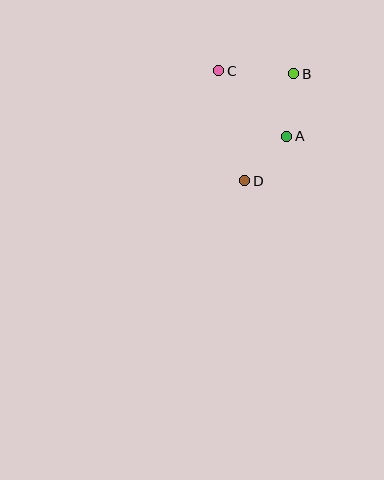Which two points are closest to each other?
Points A and D are closest to each other.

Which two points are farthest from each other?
Points B and D are farthest from each other.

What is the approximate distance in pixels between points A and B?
The distance between A and B is approximately 63 pixels.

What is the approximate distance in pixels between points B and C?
The distance between B and C is approximately 75 pixels.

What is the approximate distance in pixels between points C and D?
The distance between C and D is approximately 113 pixels.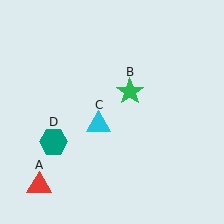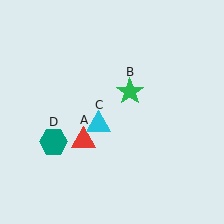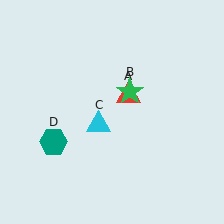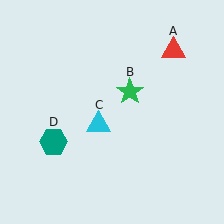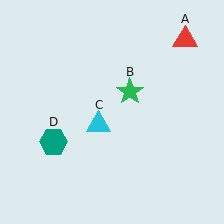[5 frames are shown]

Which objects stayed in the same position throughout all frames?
Green star (object B) and cyan triangle (object C) and teal hexagon (object D) remained stationary.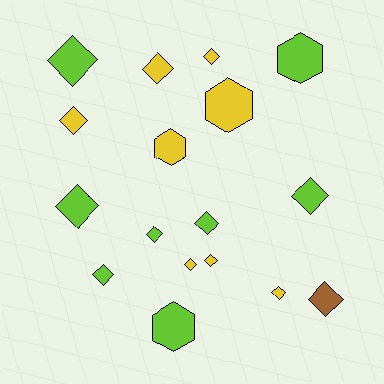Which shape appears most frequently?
Diamond, with 13 objects.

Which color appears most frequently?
Yellow, with 8 objects.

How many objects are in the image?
There are 17 objects.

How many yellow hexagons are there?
There are 2 yellow hexagons.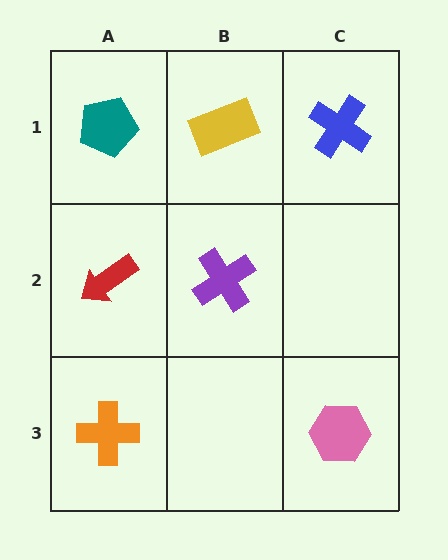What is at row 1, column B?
A yellow rectangle.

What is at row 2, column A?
A red arrow.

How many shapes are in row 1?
3 shapes.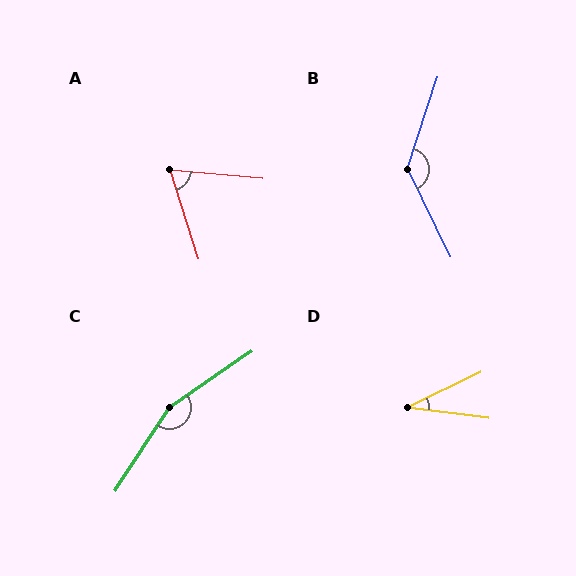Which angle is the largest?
C, at approximately 157 degrees.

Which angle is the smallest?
D, at approximately 33 degrees.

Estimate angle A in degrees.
Approximately 67 degrees.